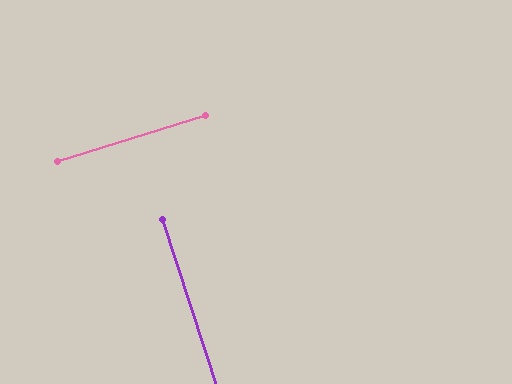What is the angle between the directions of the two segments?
Approximately 89 degrees.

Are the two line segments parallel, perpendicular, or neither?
Perpendicular — they meet at approximately 89°.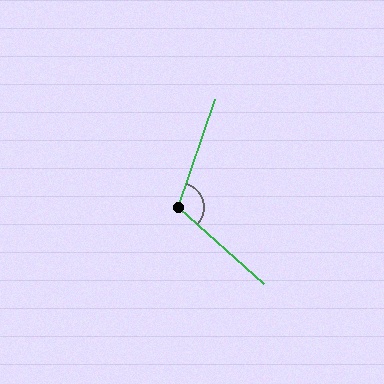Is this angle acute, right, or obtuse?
It is obtuse.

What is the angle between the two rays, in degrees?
Approximately 113 degrees.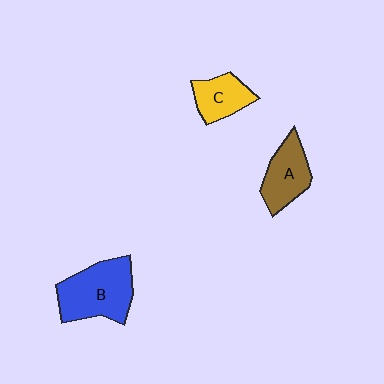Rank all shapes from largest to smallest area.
From largest to smallest: B (blue), A (brown), C (yellow).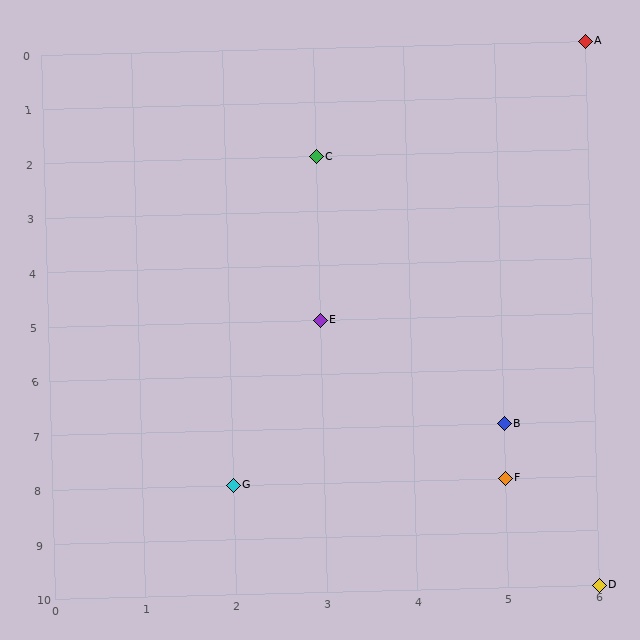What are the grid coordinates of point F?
Point F is at grid coordinates (5, 8).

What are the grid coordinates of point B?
Point B is at grid coordinates (5, 7).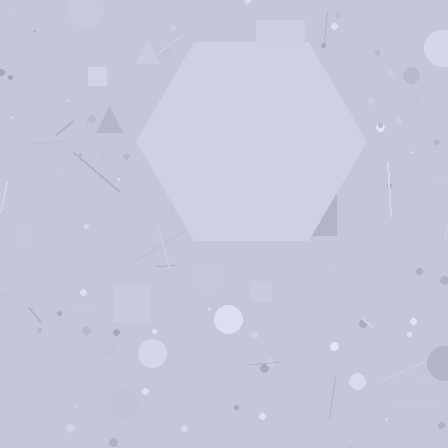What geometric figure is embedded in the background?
A hexagon is embedded in the background.